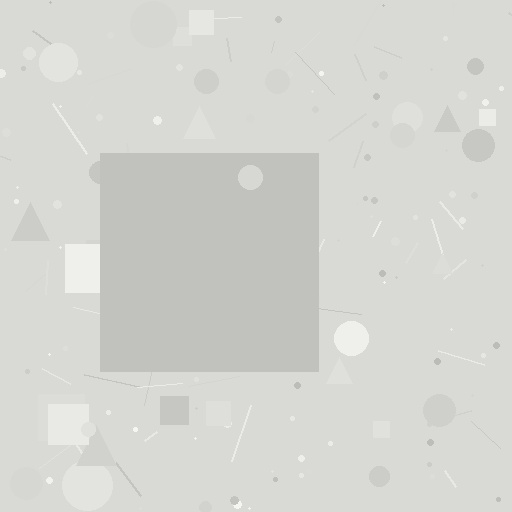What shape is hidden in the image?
A square is hidden in the image.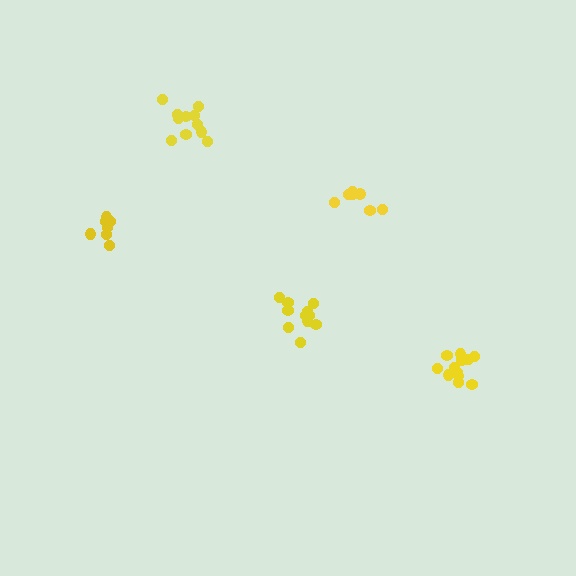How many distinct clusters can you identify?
There are 5 distinct clusters.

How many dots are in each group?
Group 1: 11 dots, Group 2: 8 dots, Group 3: 11 dots, Group 4: 12 dots, Group 5: 7 dots (49 total).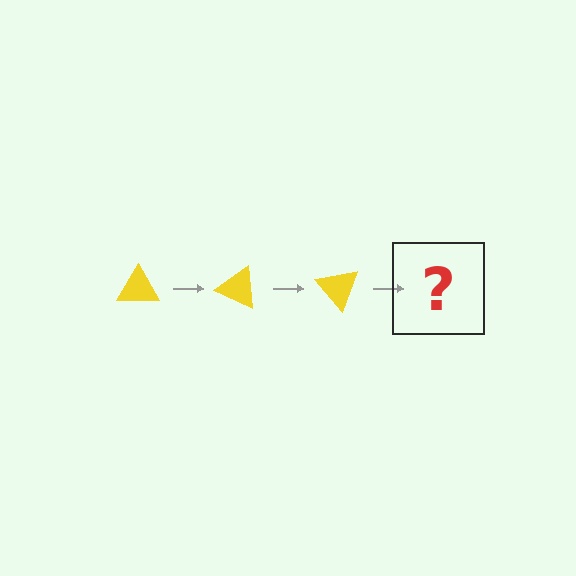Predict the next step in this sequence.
The next step is a yellow triangle rotated 75 degrees.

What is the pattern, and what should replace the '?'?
The pattern is that the triangle rotates 25 degrees each step. The '?' should be a yellow triangle rotated 75 degrees.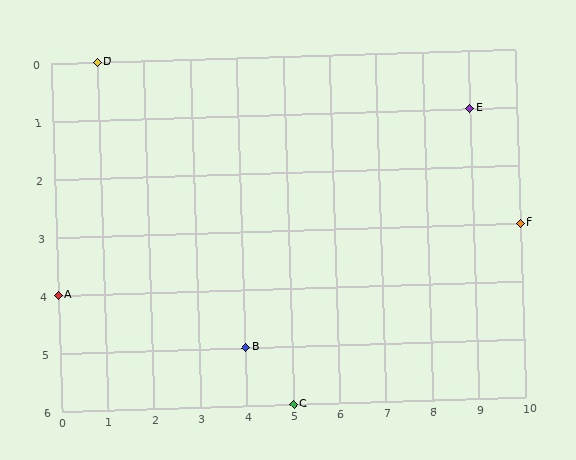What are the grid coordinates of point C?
Point C is at grid coordinates (5, 6).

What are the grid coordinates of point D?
Point D is at grid coordinates (1, 0).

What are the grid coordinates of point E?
Point E is at grid coordinates (9, 1).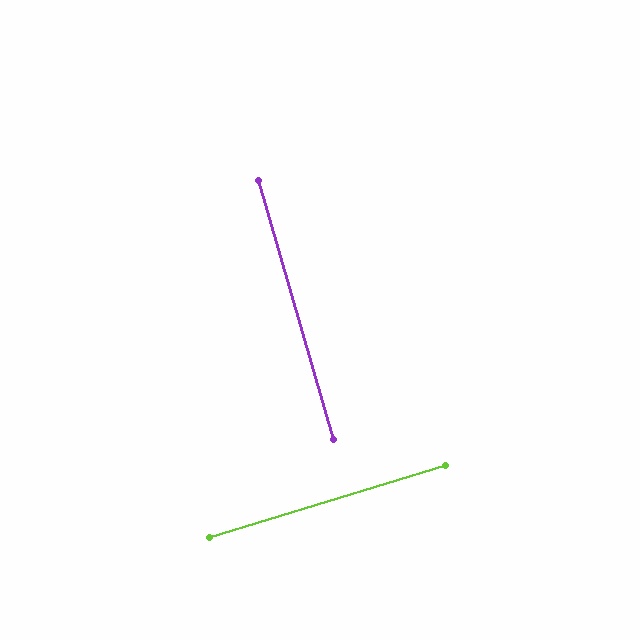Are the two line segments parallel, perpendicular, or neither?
Perpendicular — they meet at approximately 89°.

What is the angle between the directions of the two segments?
Approximately 89 degrees.